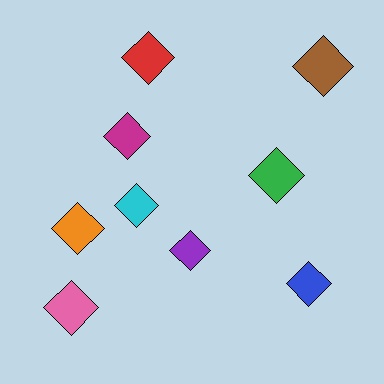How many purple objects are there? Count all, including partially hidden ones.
There is 1 purple object.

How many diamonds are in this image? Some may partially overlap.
There are 9 diamonds.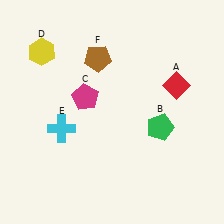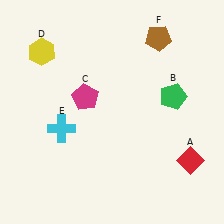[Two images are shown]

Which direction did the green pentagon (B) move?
The green pentagon (B) moved up.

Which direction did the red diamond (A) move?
The red diamond (A) moved down.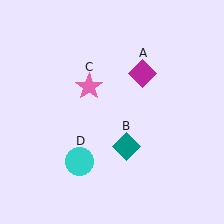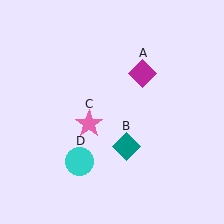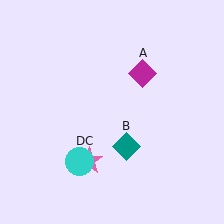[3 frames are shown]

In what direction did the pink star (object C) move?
The pink star (object C) moved down.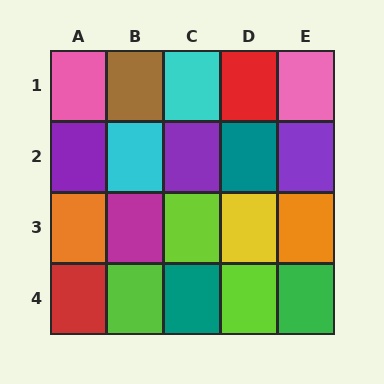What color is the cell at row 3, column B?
Magenta.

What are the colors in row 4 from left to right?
Red, lime, teal, lime, green.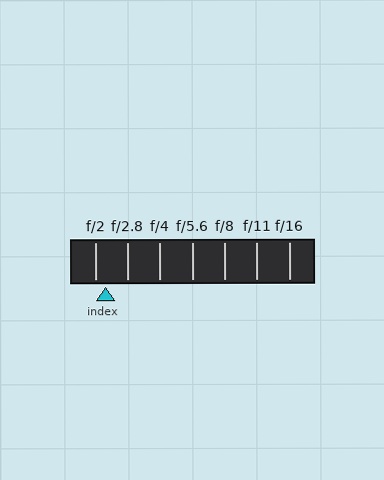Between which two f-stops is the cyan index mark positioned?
The index mark is between f/2 and f/2.8.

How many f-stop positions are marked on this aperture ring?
There are 7 f-stop positions marked.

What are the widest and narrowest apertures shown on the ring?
The widest aperture shown is f/2 and the narrowest is f/16.